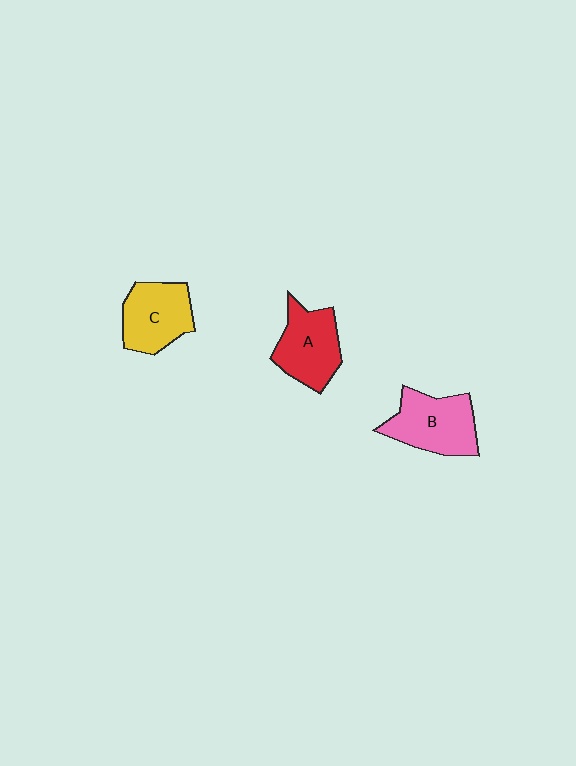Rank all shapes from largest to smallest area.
From largest to smallest: B (pink), A (red), C (yellow).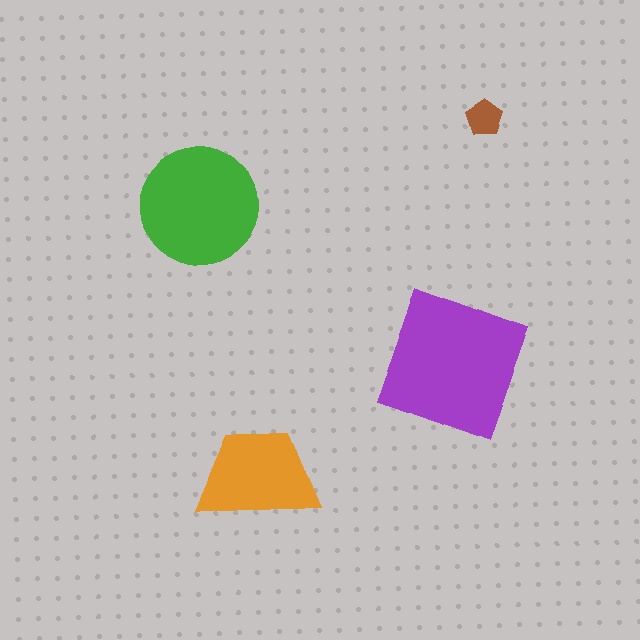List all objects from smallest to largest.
The brown pentagon, the orange trapezoid, the green circle, the purple square.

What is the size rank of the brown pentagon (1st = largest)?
4th.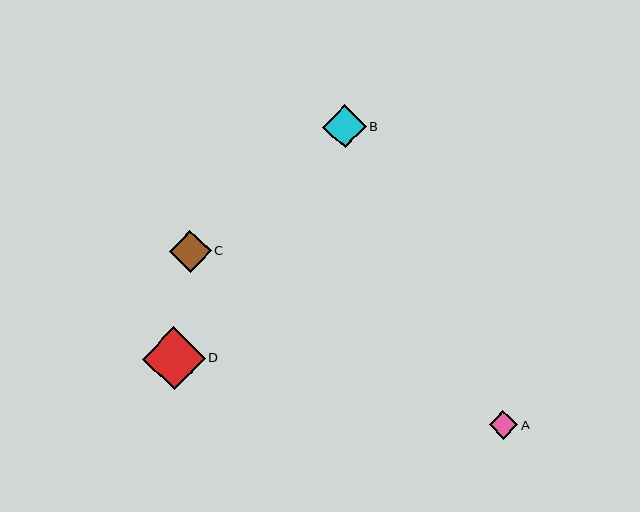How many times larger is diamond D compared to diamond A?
Diamond D is approximately 2.2 times the size of diamond A.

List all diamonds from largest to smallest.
From largest to smallest: D, B, C, A.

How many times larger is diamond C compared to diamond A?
Diamond C is approximately 1.5 times the size of diamond A.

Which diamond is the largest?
Diamond D is the largest with a size of approximately 63 pixels.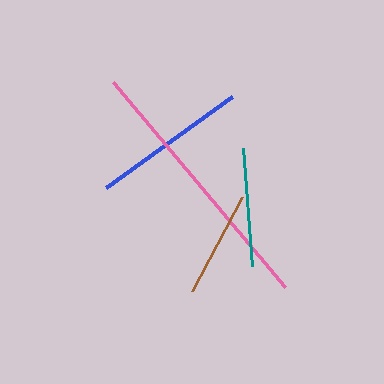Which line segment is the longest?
The pink line is the longest at approximately 268 pixels.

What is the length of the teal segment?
The teal segment is approximately 118 pixels long.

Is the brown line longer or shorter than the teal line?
The teal line is longer than the brown line.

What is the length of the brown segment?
The brown segment is approximately 107 pixels long.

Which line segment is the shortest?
The brown line is the shortest at approximately 107 pixels.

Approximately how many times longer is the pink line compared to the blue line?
The pink line is approximately 1.7 times the length of the blue line.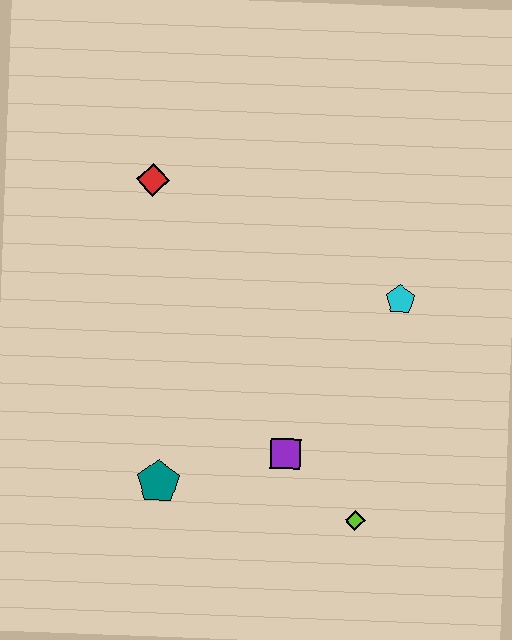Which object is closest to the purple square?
The lime diamond is closest to the purple square.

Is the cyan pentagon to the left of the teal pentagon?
No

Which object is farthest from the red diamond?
The lime diamond is farthest from the red diamond.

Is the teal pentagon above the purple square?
No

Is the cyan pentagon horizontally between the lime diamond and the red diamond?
No